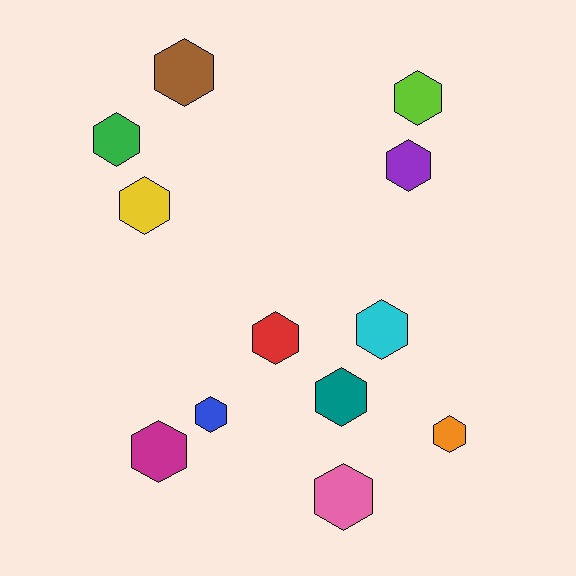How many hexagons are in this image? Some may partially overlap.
There are 12 hexagons.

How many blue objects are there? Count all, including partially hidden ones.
There is 1 blue object.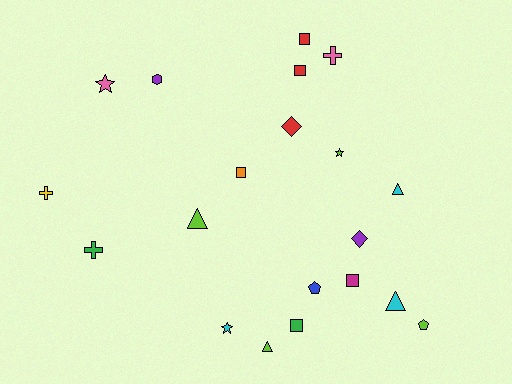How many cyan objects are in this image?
There are 3 cyan objects.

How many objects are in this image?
There are 20 objects.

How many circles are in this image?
There are no circles.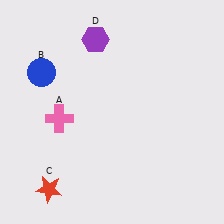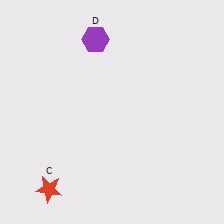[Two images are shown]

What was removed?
The pink cross (A), the blue circle (B) were removed in Image 2.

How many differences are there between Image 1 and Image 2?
There are 2 differences between the two images.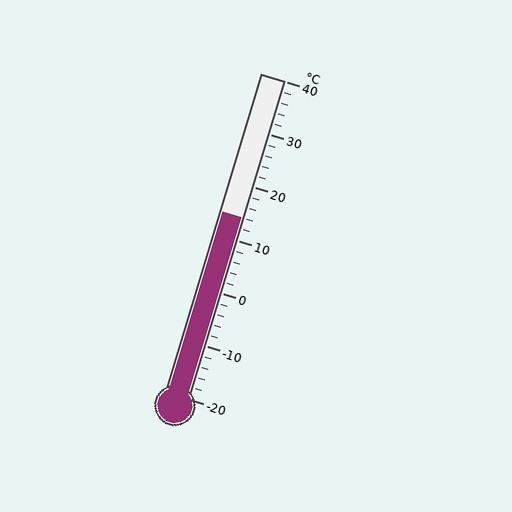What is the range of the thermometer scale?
The thermometer scale ranges from -20°C to 40°C.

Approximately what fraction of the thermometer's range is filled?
The thermometer is filled to approximately 55% of its range.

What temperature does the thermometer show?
The thermometer shows approximately 14°C.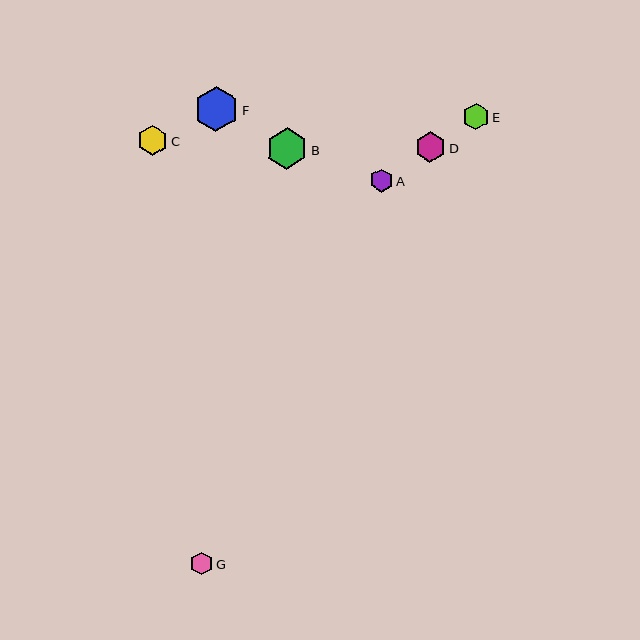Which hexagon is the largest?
Hexagon F is the largest with a size of approximately 45 pixels.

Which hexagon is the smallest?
Hexagon G is the smallest with a size of approximately 23 pixels.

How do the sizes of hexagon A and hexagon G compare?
Hexagon A and hexagon G are approximately the same size.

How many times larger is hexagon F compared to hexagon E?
Hexagon F is approximately 1.7 times the size of hexagon E.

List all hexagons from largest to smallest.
From largest to smallest: F, B, D, C, E, A, G.